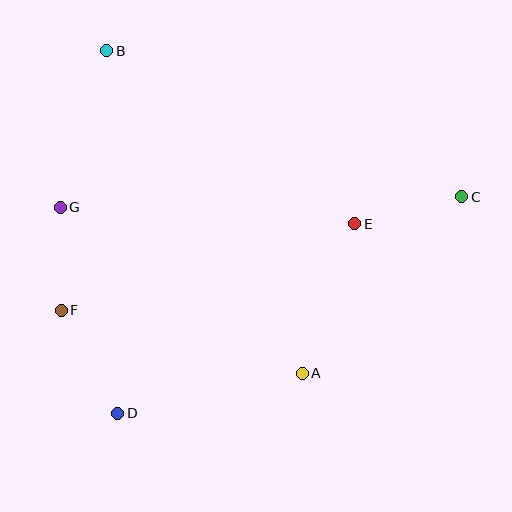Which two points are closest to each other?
Points F and G are closest to each other.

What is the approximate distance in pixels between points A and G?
The distance between A and G is approximately 294 pixels.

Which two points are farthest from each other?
Points C and F are farthest from each other.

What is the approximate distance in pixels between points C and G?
The distance between C and G is approximately 402 pixels.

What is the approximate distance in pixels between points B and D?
The distance between B and D is approximately 363 pixels.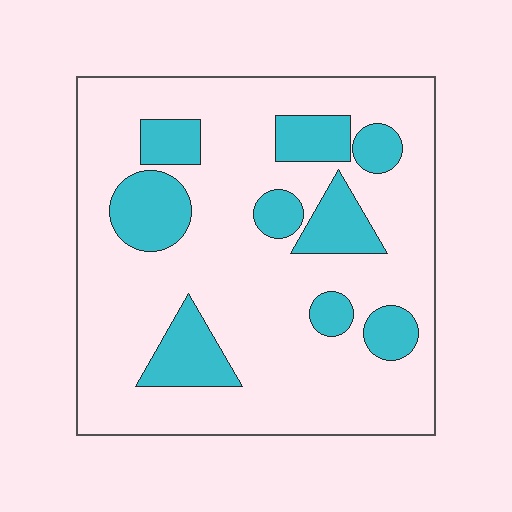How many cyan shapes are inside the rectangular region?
9.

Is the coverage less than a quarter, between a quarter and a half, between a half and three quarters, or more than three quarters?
Less than a quarter.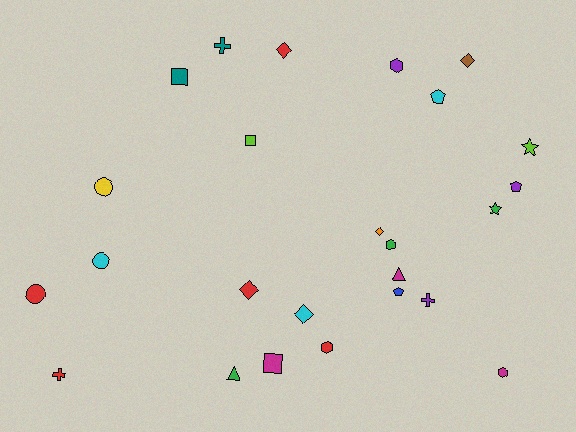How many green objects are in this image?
There are 3 green objects.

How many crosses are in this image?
There are 3 crosses.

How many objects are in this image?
There are 25 objects.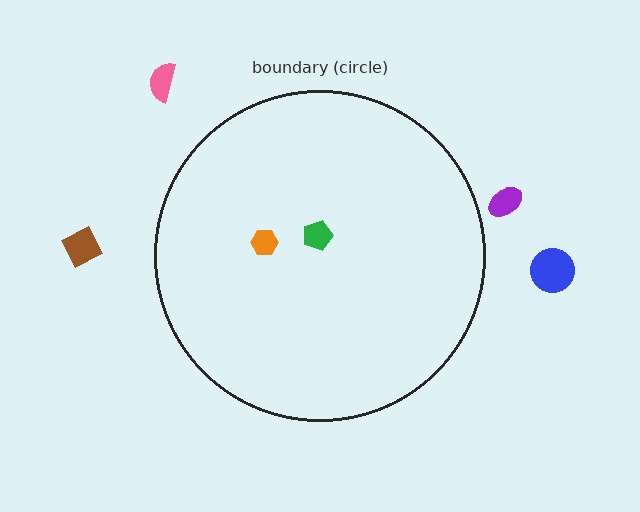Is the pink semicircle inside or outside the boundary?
Outside.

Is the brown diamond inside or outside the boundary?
Outside.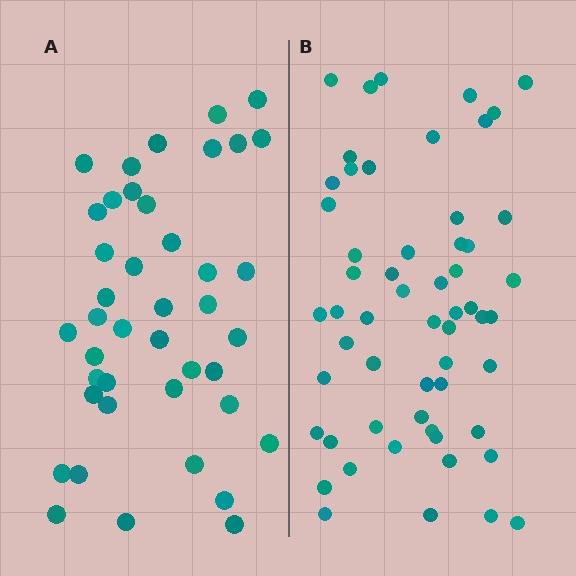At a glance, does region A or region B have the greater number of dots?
Region B (the right region) has more dots.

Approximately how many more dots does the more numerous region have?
Region B has approximately 15 more dots than region A.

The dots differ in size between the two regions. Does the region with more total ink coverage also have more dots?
No. Region A has more total ink coverage because its dots are larger, but region B actually contains more individual dots. Total area can be misleading — the number of items is what matters here.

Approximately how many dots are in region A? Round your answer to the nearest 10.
About 40 dots. (The exact count is 42, which rounds to 40.)